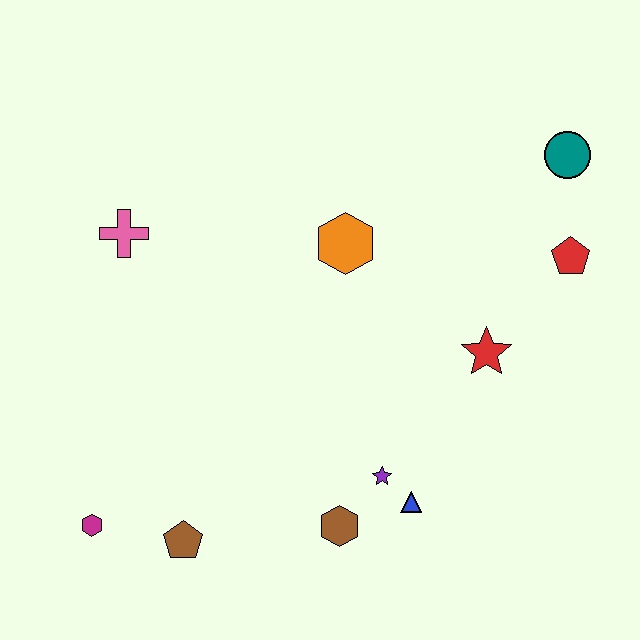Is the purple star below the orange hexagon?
Yes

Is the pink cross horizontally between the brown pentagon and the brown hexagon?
No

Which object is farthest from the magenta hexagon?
The teal circle is farthest from the magenta hexagon.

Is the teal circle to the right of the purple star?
Yes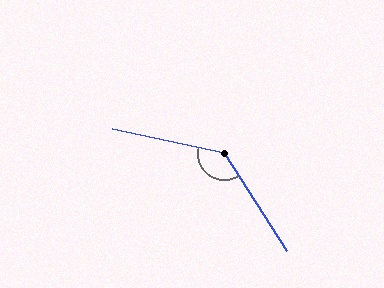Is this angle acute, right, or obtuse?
It is obtuse.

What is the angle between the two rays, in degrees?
Approximately 135 degrees.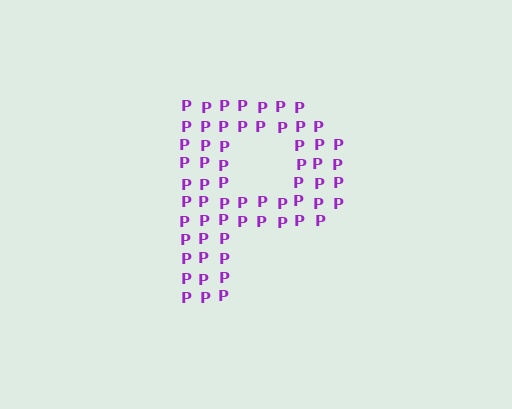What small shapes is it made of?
It is made of small letter P's.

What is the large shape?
The large shape is the letter P.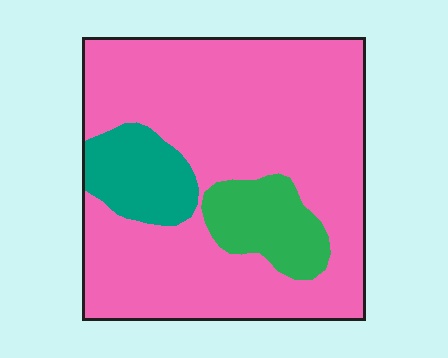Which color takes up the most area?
Pink, at roughly 80%.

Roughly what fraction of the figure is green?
Green takes up less than a sixth of the figure.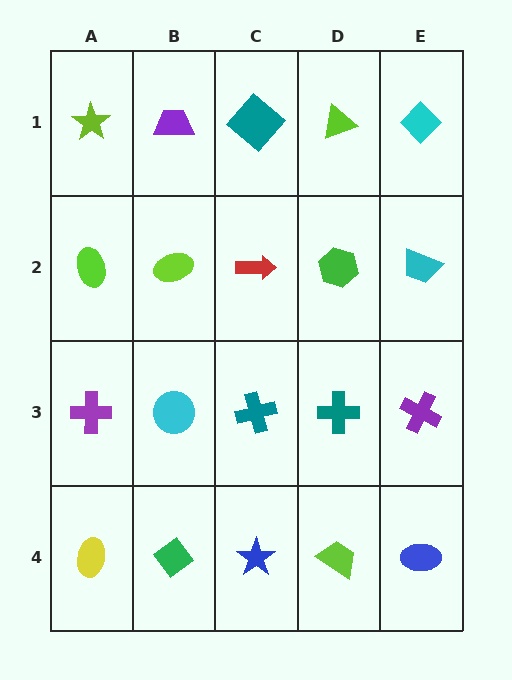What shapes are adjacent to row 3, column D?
A green hexagon (row 2, column D), a lime trapezoid (row 4, column D), a teal cross (row 3, column C), a purple cross (row 3, column E).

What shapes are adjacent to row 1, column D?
A green hexagon (row 2, column D), a teal diamond (row 1, column C), a cyan diamond (row 1, column E).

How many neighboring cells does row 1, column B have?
3.